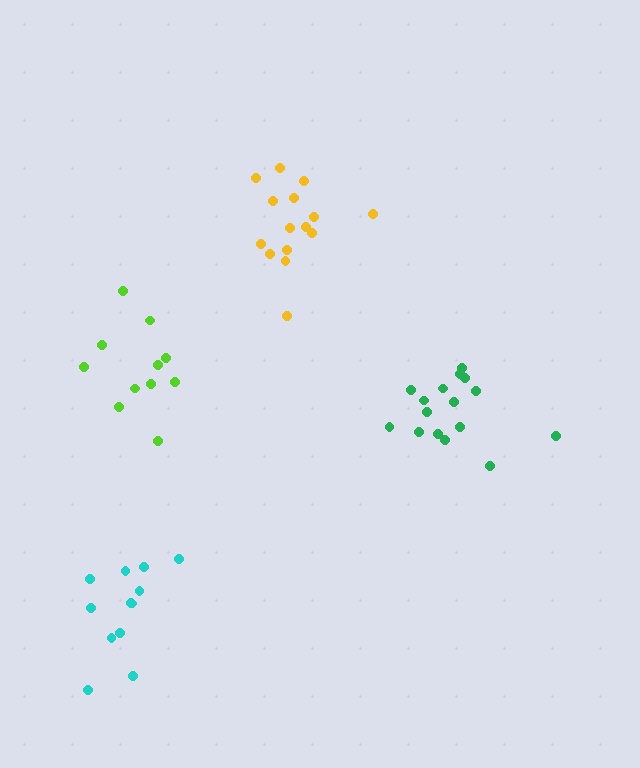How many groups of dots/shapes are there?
There are 4 groups.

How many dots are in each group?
Group 1: 15 dots, Group 2: 11 dots, Group 3: 12 dots, Group 4: 16 dots (54 total).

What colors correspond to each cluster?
The clusters are colored: yellow, lime, cyan, green.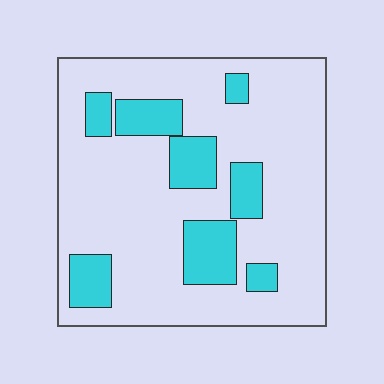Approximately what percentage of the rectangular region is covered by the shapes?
Approximately 20%.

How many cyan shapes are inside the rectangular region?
8.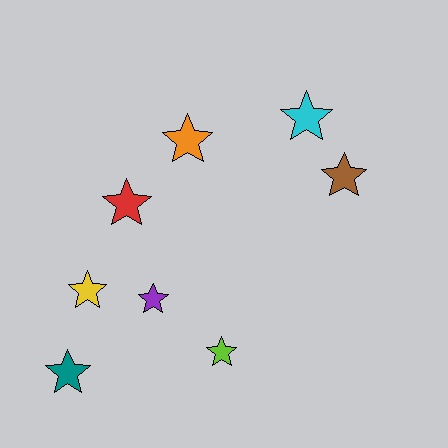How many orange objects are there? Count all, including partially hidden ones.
There is 1 orange object.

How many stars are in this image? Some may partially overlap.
There are 8 stars.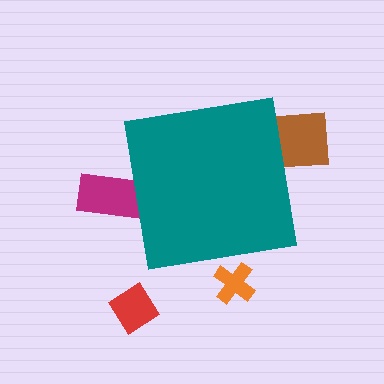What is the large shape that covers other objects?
A teal square.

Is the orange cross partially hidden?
Yes, the orange cross is partially hidden behind the teal square.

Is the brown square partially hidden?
Yes, the brown square is partially hidden behind the teal square.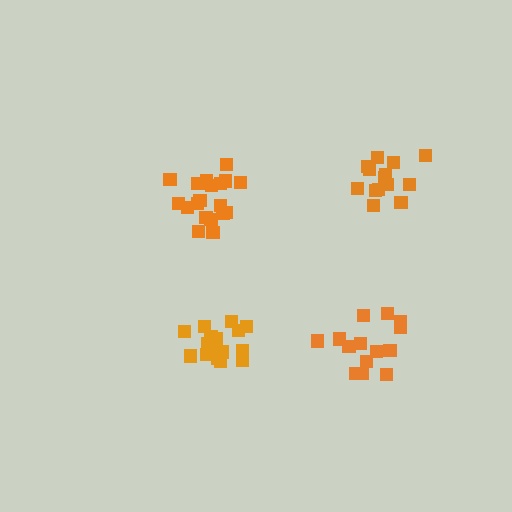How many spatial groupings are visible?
There are 4 spatial groupings.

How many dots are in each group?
Group 1: 14 dots, Group 2: 17 dots, Group 3: 19 dots, Group 4: 15 dots (65 total).